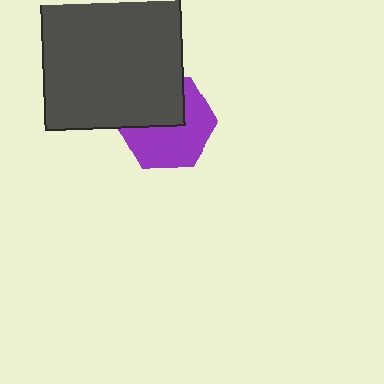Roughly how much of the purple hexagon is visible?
About half of it is visible (roughly 60%).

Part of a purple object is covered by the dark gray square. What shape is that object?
It is a hexagon.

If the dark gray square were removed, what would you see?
You would see the complete purple hexagon.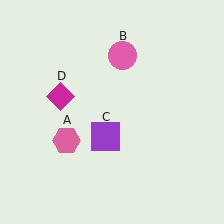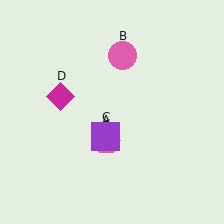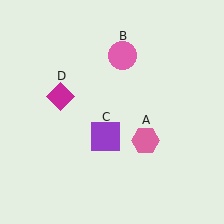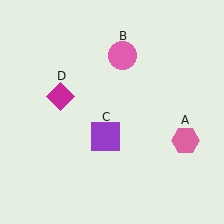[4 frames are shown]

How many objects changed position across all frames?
1 object changed position: pink hexagon (object A).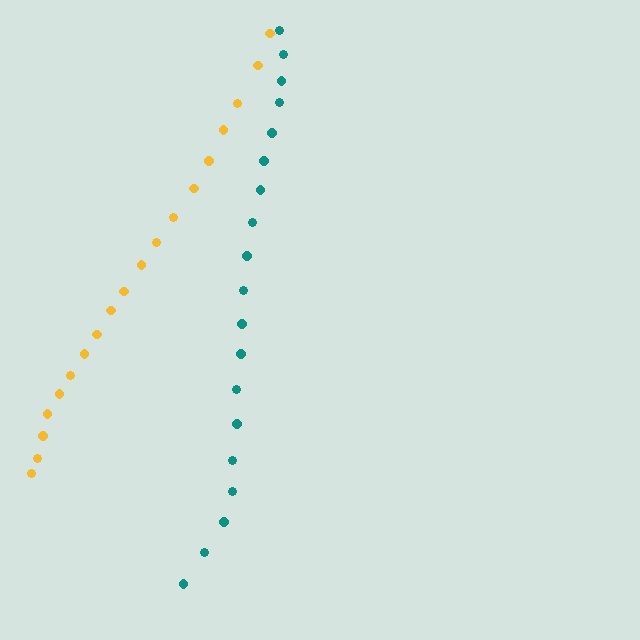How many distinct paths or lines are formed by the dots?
There are 2 distinct paths.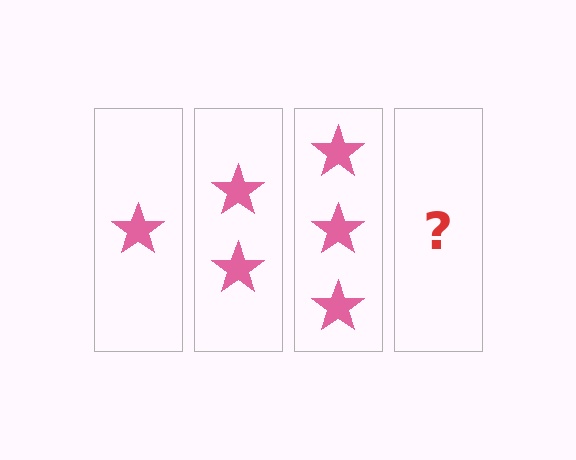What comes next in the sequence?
The next element should be 4 stars.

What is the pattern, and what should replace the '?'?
The pattern is that each step adds one more star. The '?' should be 4 stars.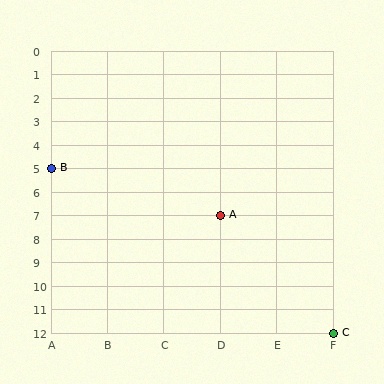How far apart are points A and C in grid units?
Points A and C are 2 columns and 5 rows apart (about 5.4 grid units diagonally).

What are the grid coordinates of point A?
Point A is at grid coordinates (D, 7).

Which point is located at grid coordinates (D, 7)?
Point A is at (D, 7).